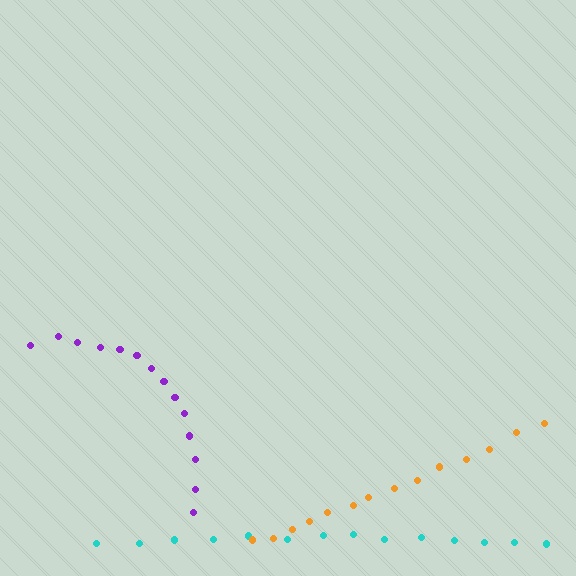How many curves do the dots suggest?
There are 3 distinct paths.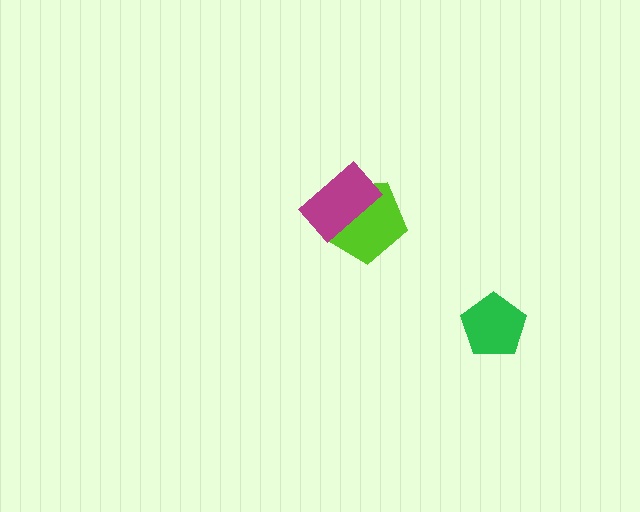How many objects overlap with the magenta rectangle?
1 object overlaps with the magenta rectangle.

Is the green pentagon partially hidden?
No, no other shape covers it.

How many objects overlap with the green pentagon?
0 objects overlap with the green pentagon.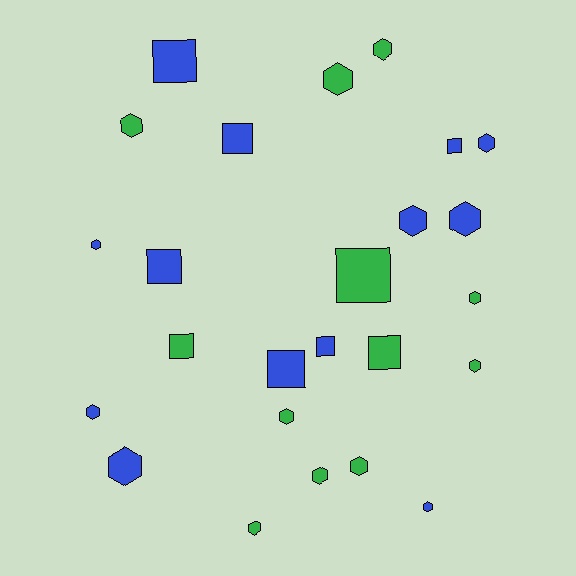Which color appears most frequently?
Blue, with 13 objects.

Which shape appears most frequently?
Hexagon, with 16 objects.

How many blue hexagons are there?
There are 7 blue hexagons.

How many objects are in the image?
There are 25 objects.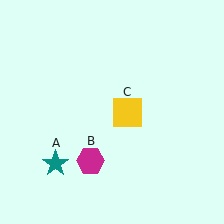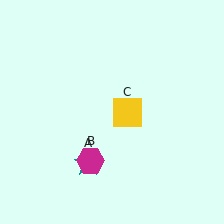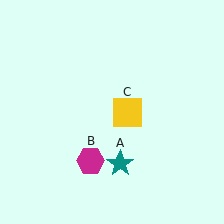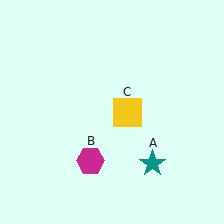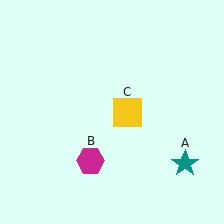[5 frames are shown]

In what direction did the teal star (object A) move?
The teal star (object A) moved right.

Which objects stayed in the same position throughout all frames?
Magenta hexagon (object B) and yellow square (object C) remained stationary.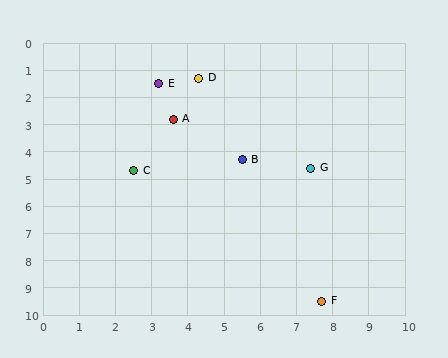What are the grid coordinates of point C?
Point C is at approximately (2.5, 4.7).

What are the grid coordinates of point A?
Point A is at approximately (3.6, 2.8).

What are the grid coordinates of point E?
Point E is at approximately (3.2, 1.5).